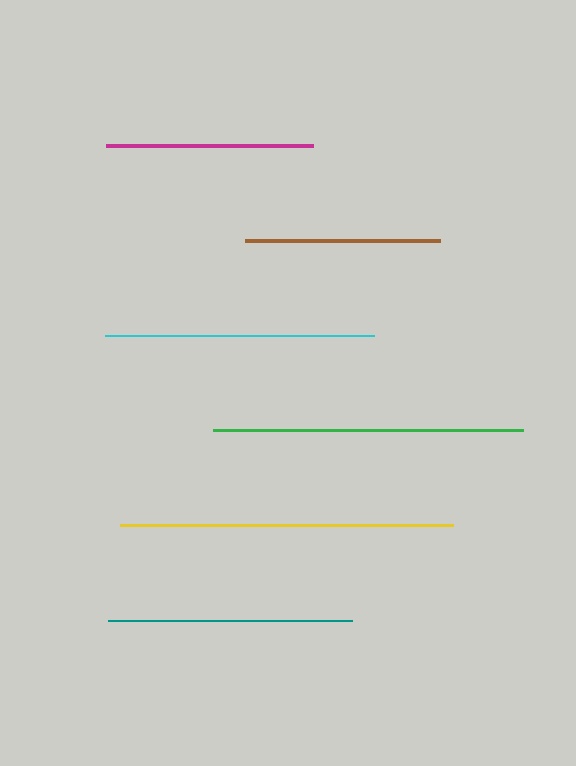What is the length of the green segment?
The green segment is approximately 310 pixels long.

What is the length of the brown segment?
The brown segment is approximately 194 pixels long.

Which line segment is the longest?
The yellow line is the longest at approximately 333 pixels.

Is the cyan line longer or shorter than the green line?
The green line is longer than the cyan line.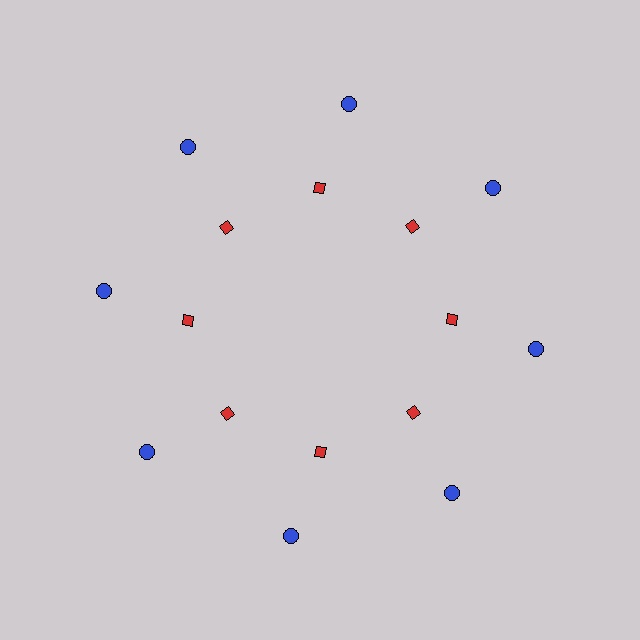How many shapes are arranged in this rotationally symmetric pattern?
There are 16 shapes, arranged in 8 groups of 2.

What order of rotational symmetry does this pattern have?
This pattern has 8-fold rotational symmetry.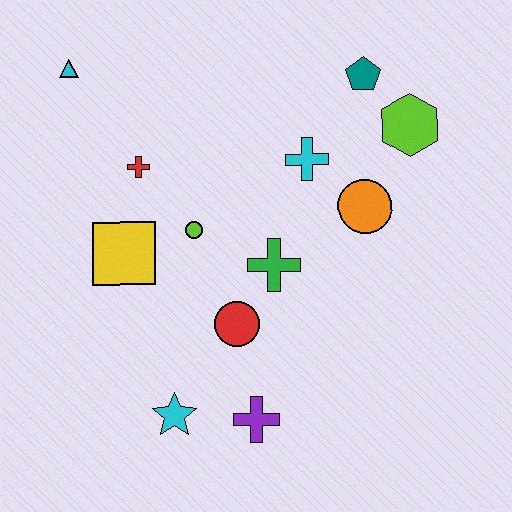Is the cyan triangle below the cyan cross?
No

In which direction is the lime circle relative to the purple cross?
The lime circle is above the purple cross.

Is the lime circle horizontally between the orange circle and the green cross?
No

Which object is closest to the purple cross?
The cyan star is closest to the purple cross.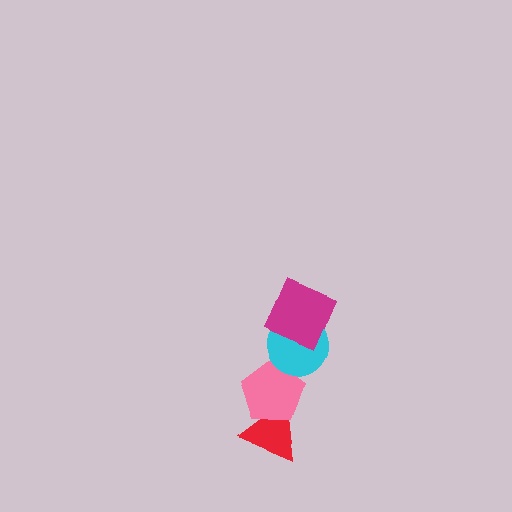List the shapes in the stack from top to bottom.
From top to bottom: the magenta square, the cyan circle, the pink pentagon, the red triangle.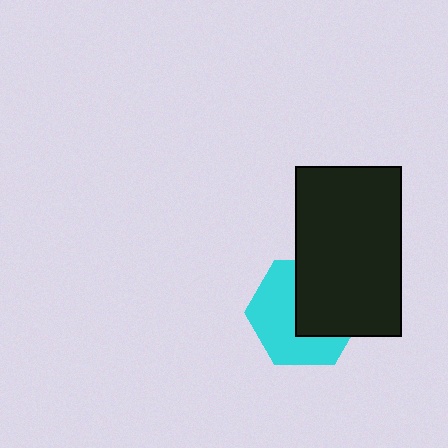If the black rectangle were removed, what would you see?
You would see the complete cyan hexagon.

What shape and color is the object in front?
The object in front is a black rectangle.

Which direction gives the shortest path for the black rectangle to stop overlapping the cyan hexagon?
Moving toward the upper-right gives the shortest separation.